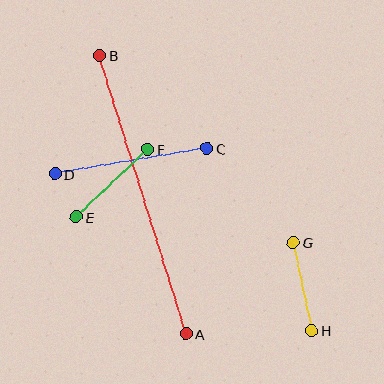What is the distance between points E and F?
The distance is approximately 98 pixels.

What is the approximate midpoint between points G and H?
The midpoint is at approximately (302, 287) pixels.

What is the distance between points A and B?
The distance is approximately 291 pixels.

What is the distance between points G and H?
The distance is approximately 90 pixels.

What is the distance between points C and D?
The distance is approximately 154 pixels.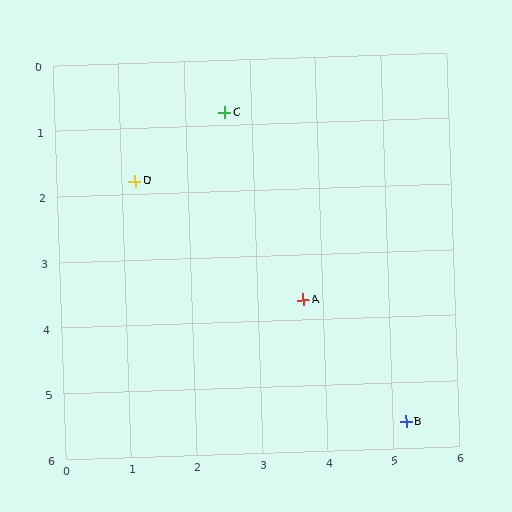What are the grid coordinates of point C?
Point C is at approximately (2.6, 0.8).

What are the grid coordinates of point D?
Point D is at approximately (1.2, 1.8).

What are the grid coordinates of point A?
Point A is at approximately (3.7, 3.7).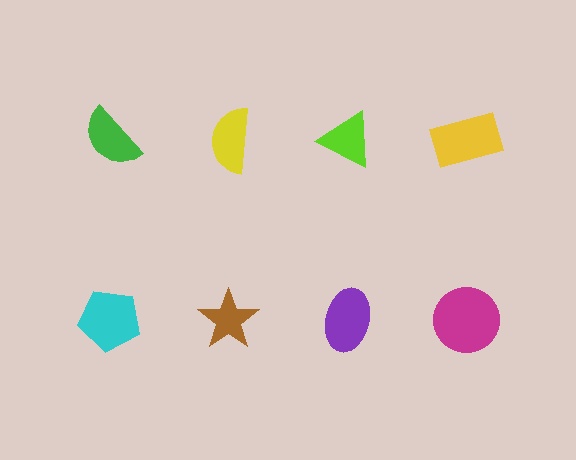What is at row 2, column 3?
A purple ellipse.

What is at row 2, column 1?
A cyan pentagon.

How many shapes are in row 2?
4 shapes.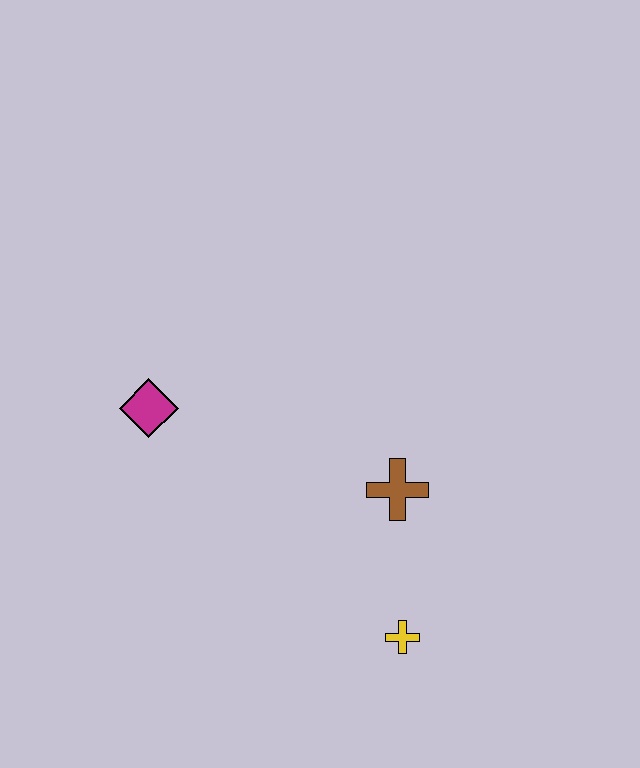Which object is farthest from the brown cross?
The magenta diamond is farthest from the brown cross.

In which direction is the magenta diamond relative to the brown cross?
The magenta diamond is to the left of the brown cross.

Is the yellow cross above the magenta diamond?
No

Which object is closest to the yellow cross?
The brown cross is closest to the yellow cross.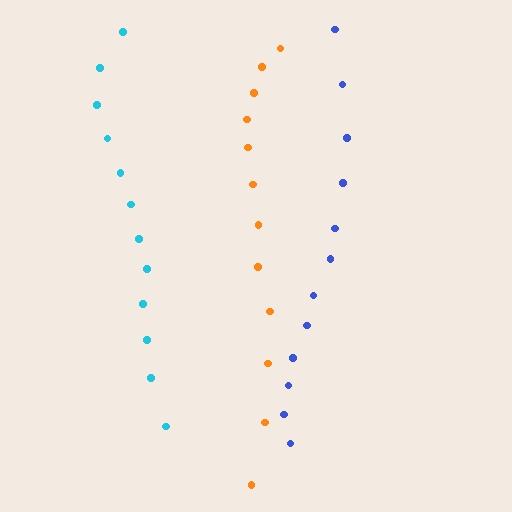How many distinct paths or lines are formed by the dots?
There are 3 distinct paths.